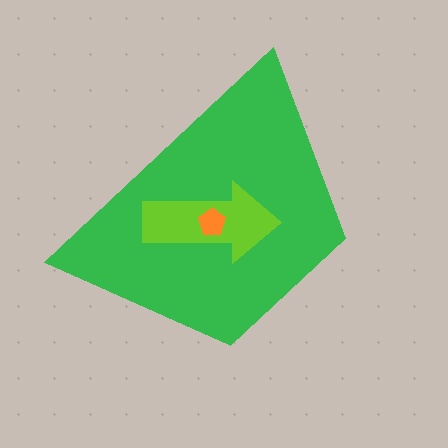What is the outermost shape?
The green trapezoid.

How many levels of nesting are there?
3.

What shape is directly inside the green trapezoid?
The lime arrow.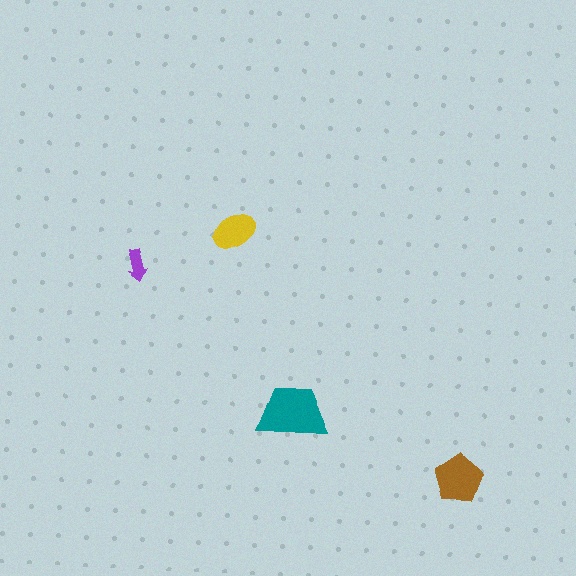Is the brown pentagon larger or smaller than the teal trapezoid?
Smaller.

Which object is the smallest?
The purple arrow.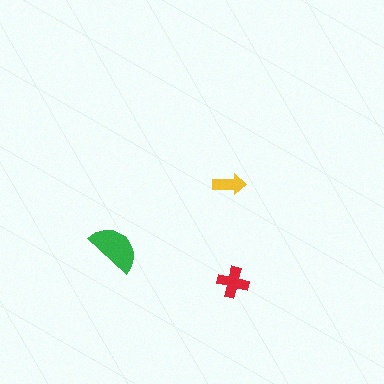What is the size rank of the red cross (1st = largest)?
2nd.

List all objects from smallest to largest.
The yellow arrow, the red cross, the green semicircle.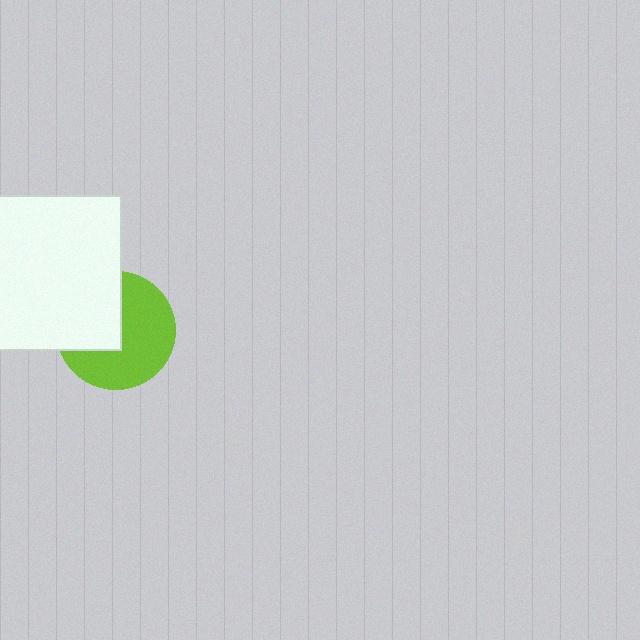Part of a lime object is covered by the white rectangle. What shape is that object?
It is a circle.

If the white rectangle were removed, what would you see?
You would see the complete lime circle.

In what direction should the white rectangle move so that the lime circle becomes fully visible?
The white rectangle should move toward the upper-left. That is the shortest direction to clear the overlap and leave the lime circle fully visible.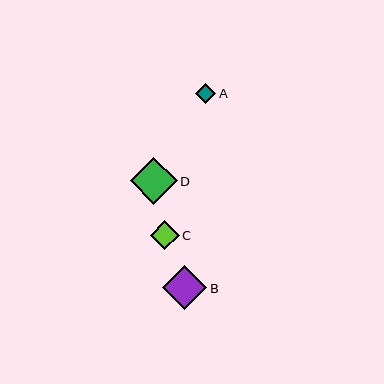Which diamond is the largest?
Diamond D is the largest with a size of approximately 47 pixels.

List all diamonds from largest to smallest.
From largest to smallest: D, B, C, A.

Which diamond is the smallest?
Diamond A is the smallest with a size of approximately 20 pixels.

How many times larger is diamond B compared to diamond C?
Diamond B is approximately 1.5 times the size of diamond C.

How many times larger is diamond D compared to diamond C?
Diamond D is approximately 1.6 times the size of diamond C.